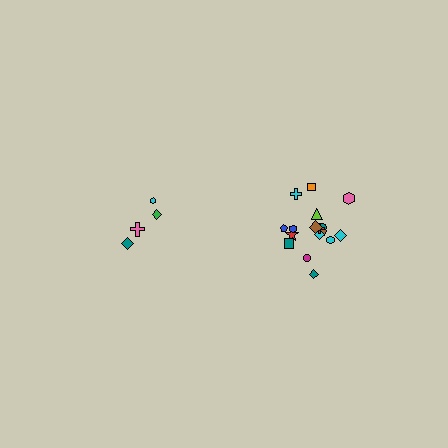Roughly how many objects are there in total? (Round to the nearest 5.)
Roughly 20 objects in total.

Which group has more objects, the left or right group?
The right group.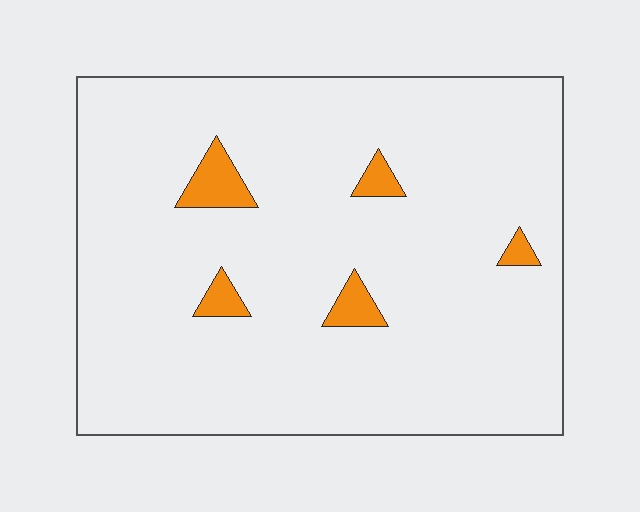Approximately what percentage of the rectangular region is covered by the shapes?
Approximately 5%.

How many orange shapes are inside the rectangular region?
5.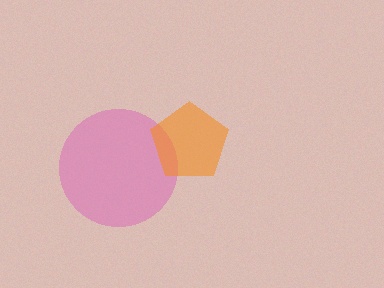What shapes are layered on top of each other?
The layered shapes are: a pink circle, an orange pentagon.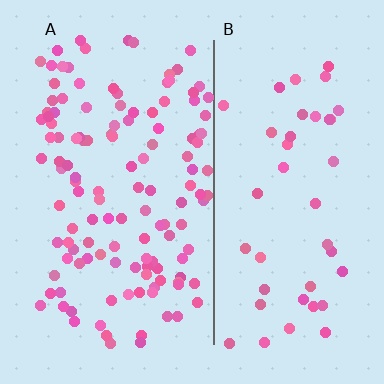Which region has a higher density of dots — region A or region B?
A (the left).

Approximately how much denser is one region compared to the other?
Approximately 3.0× — region A over region B.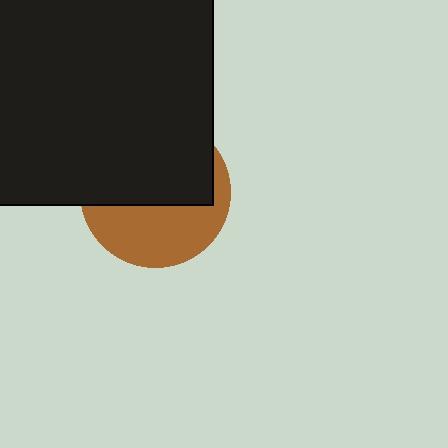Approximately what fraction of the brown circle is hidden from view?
Roughly 56% of the brown circle is hidden behind the black square.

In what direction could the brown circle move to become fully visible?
The brown circle could move down. That would shift it out from behind the black square entirely.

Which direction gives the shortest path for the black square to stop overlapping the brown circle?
Moving up gives the shortest separation.